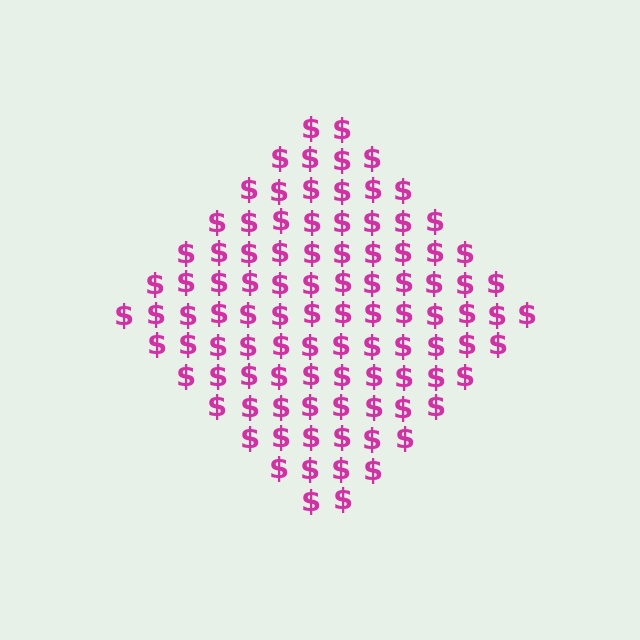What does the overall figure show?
The overall figure shows a diamond.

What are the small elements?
The small elements are dollar signs.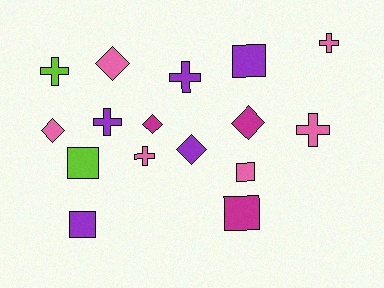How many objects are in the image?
There are 16 objects.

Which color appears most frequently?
Pink, with 6 objects.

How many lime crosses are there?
There is 1 lime cross.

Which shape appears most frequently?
Cross, with 6 objects.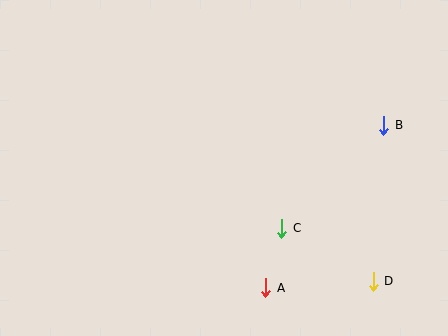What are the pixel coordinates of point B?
Point B is at (384, 125).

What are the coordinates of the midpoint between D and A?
The midpoint between D and A is at (319, 284).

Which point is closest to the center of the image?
Point C at (282, 228) is closest to the center.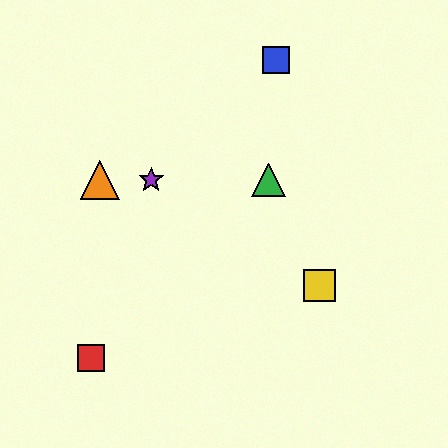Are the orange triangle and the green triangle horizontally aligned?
Yes, both are at y≈180.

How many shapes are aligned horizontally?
3 shapes (the green triangle, the purple star, the orange triangle) are aligned horizontally.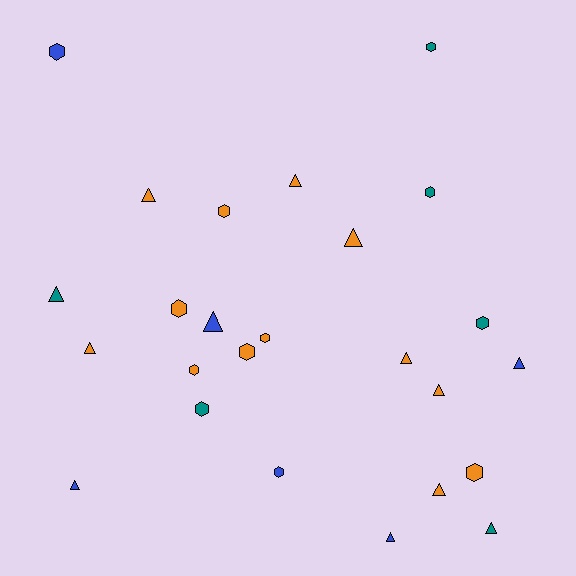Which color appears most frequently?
Orange, with 13 objects.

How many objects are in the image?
There are 25 objects.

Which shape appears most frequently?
Triangle, with 13 objects.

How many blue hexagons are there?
There are 2 blue hexagons.